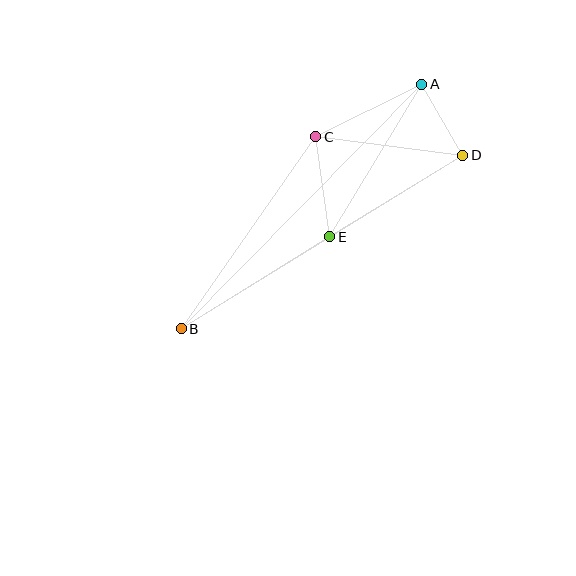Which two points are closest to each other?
Points A and D are closest to each other.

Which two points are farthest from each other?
Points A and B are farthest from each other.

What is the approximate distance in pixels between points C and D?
The distance between C and D is approximately 148 pixels.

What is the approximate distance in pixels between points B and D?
The distance between B and D is approximately 331 pixels.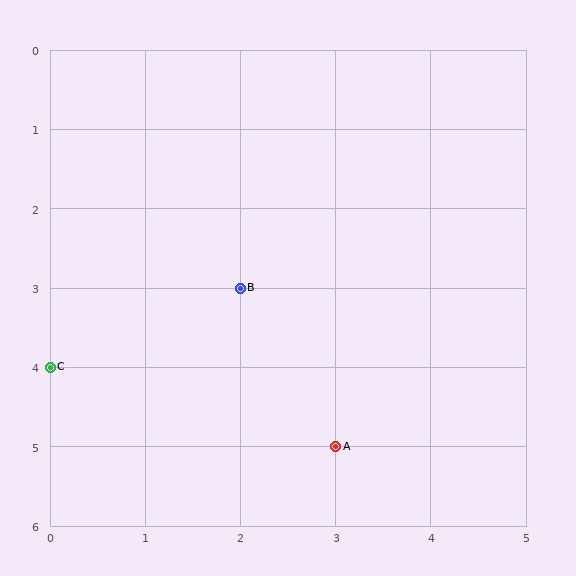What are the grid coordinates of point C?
Point C is at grid coordinates (0, 4).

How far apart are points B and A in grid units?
Points B and A are 1 column and 2 rows apart (about 2.2 grid units diagonally).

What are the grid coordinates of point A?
Point A is at grid coordinates (3, 5).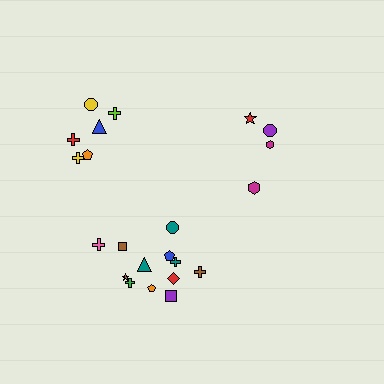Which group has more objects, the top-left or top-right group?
The top-left group.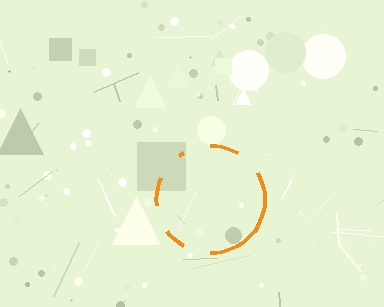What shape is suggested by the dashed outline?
The dashed outline suggests a circle.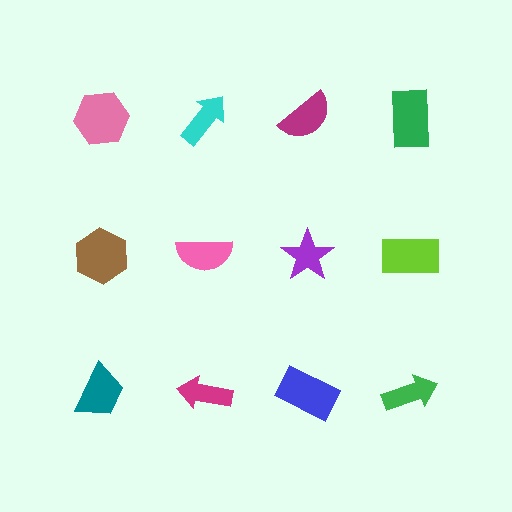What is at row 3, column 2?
A magenta arrow.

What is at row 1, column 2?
A cyan arrow.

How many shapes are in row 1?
4 shapes.